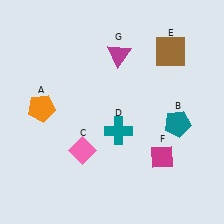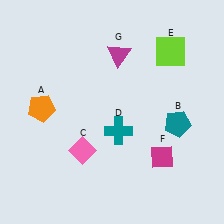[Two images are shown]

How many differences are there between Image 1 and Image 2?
There is 1 difference between the two images.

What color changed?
The square (E) changed from brown in Image 1 to lime in Image 2.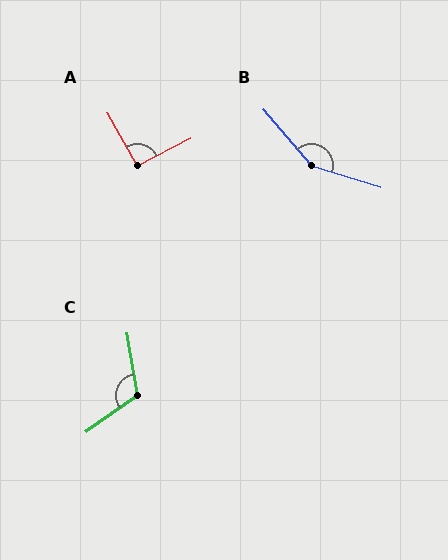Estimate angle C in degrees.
Approximately 115 degrees.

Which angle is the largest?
B, at approximately 147 degrees.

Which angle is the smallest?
A, at approximately 92 degrees.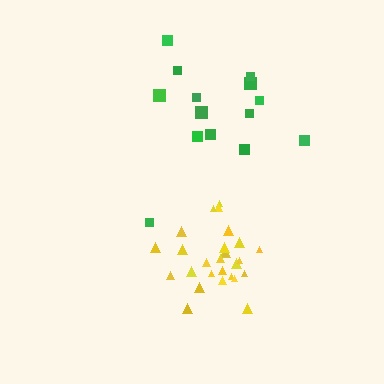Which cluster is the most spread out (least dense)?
Green.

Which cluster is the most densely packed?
Yellow.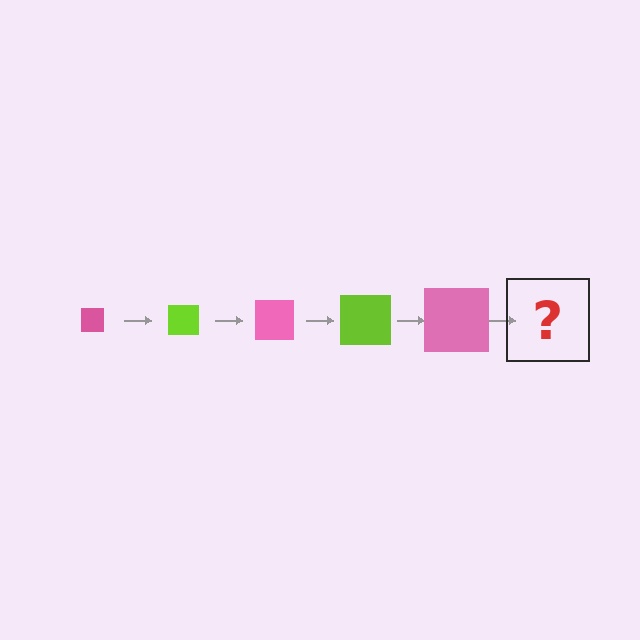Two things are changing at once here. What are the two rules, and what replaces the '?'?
The two rules are that the square grows larger each step and the color cycles through pink and lime. The '?' should be a lime square, larger than the previous one.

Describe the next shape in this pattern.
It should be a lime square, larger than the previous one.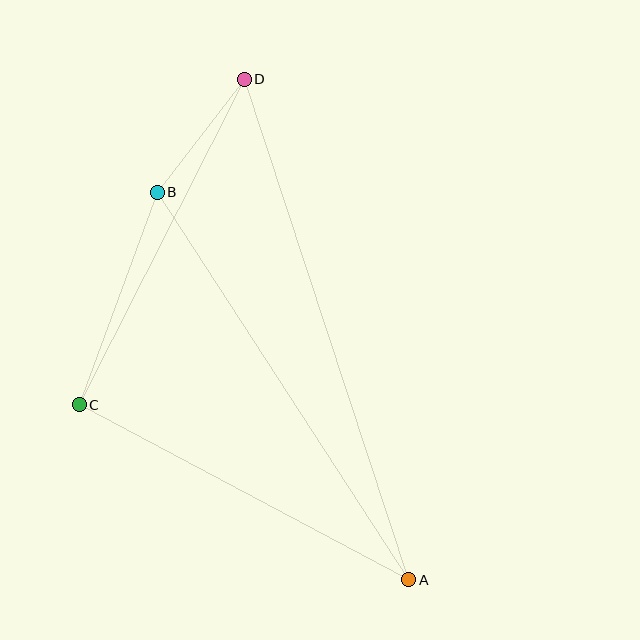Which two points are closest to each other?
Points B and D are closest to each other.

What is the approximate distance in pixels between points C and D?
The distance between C and D is approximately 365 pixels.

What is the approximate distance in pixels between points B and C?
The distance between B and C is approximately 226 pixels.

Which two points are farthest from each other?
Points A and D are farthest from each other.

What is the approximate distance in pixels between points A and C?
The distance between A and C is approximately 373 pixels.